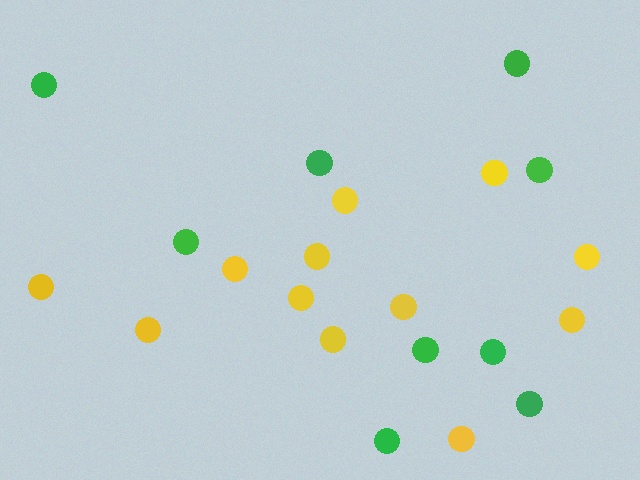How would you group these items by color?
There are 2 groups: one group of green circles (9) and one group of yellow circles (12).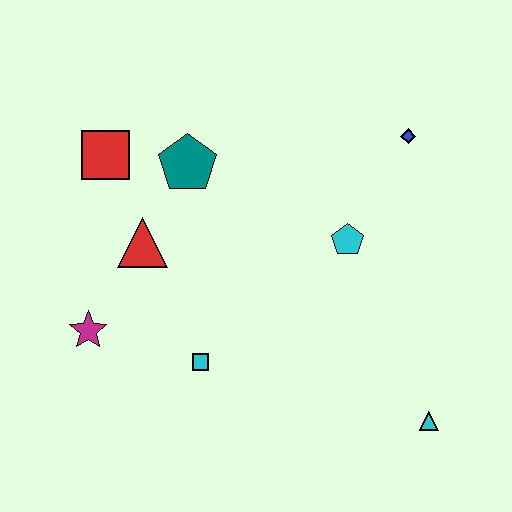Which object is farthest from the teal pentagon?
The cyan triangle is farthest from the teal pentagon.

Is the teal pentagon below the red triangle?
No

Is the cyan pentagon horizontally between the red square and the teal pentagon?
No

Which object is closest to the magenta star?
The red triangle is closest to the magenta star.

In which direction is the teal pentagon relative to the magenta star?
The teal pentagon is above the magenta star.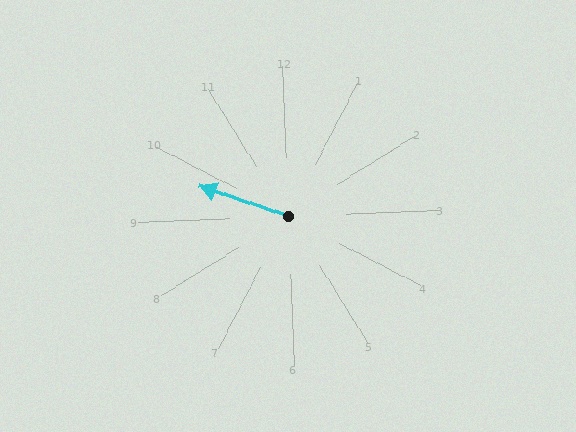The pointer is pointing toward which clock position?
Roughly 10 o'clock.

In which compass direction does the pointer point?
West.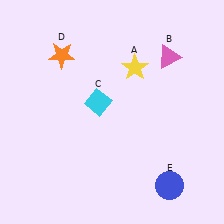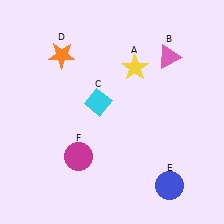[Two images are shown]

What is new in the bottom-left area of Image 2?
A magenta circle (F) was added in the bottom-left area of Image 2.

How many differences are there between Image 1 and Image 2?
There is 1 difference between the two images.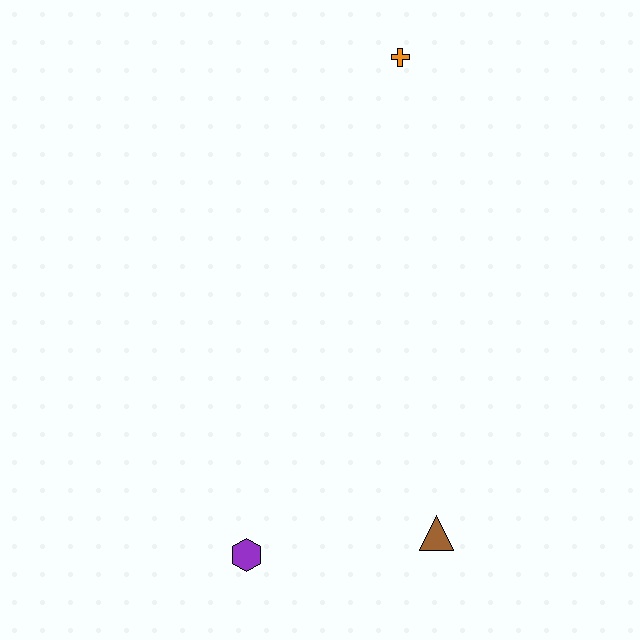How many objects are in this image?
There are 3 objects.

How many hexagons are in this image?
There is 1 hexagon.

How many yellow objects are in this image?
There are no yellow objects.